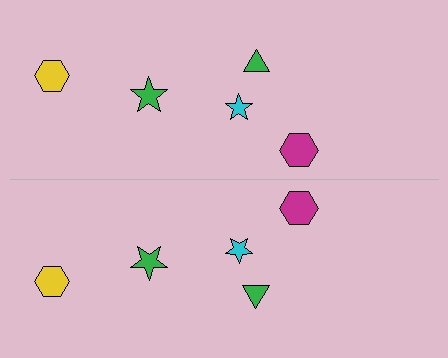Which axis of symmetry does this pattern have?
The pattern has a horizontal axis of symmetry running through the center of the image.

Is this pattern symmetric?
Yes, this pattern has bilateral (reflection) symmetry.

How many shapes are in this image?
There are 10 shapes in this image.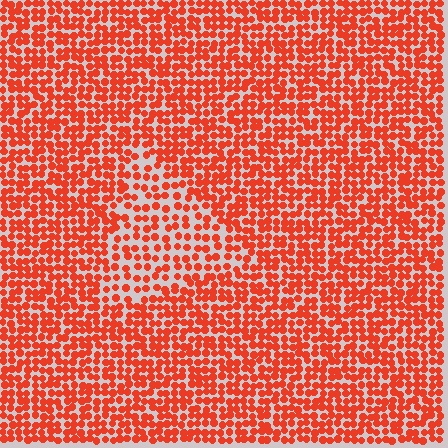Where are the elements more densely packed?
The elements are more densely packed outside the triangle boundary.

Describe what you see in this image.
The image contains small red elements arranged at two different densities. A triangle-shaped region is visible where the elements are less densely packed than the surrounding area.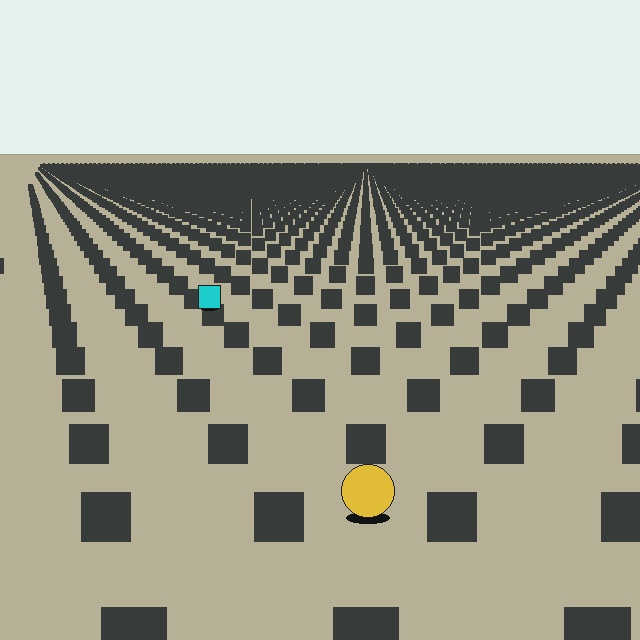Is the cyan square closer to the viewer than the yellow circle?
No. The yellow circle is closer — you can tell from the texture gradient: the ground texture is coarser near it.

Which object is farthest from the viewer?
The cyan square is farthest from the viewer. It appears smaller and the ground texture around it is denser.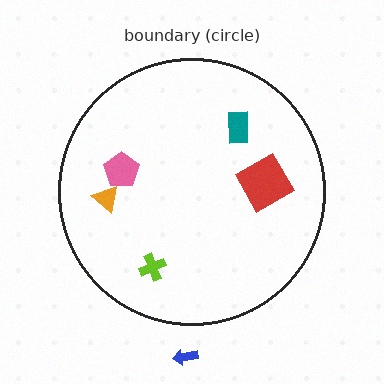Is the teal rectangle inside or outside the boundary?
Inside.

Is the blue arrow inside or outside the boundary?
Outside.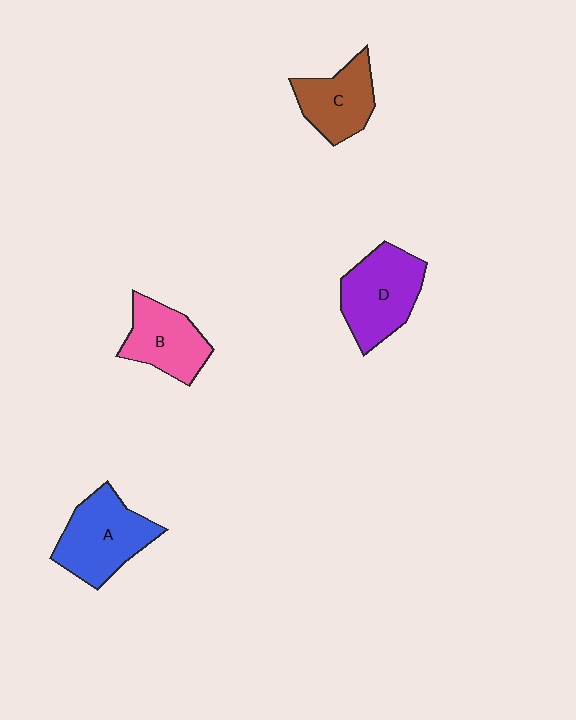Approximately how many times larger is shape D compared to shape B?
Approximately 1.3 times.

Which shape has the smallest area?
Shape C (brown).